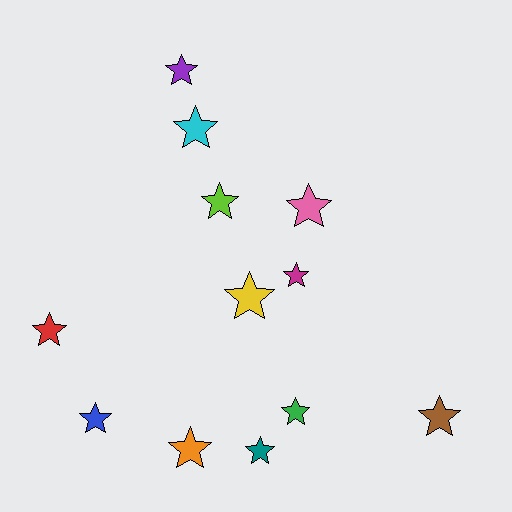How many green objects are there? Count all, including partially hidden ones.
There is 1 green object.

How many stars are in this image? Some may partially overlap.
There are 12 stars.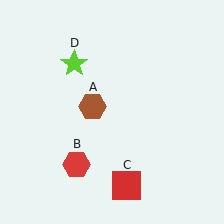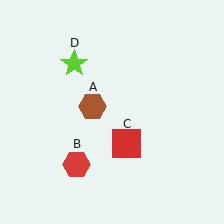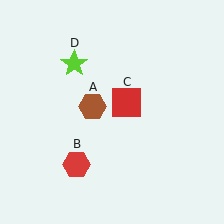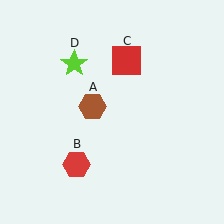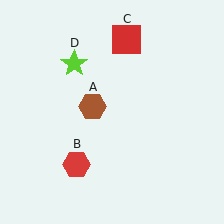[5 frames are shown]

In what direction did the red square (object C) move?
The red square (object C) moved up.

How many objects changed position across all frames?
1 object changed position: red square (object C).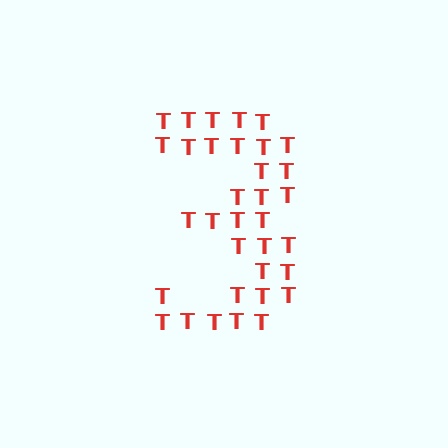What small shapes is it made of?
It is made of small letter T's.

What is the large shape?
The large shape is the digit 3.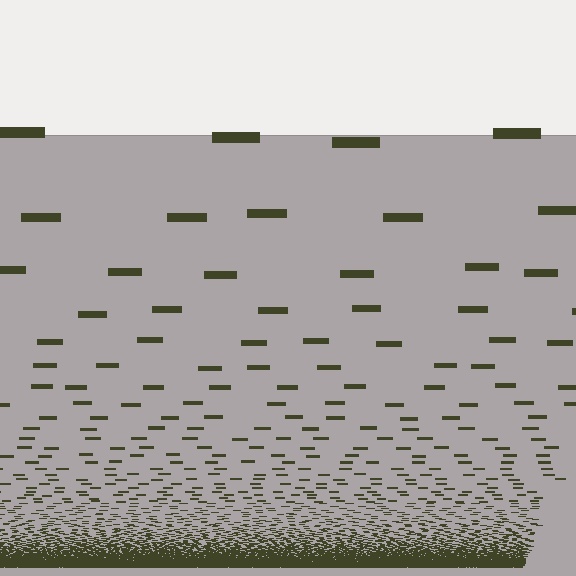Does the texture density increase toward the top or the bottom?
Density increases toward the bottom.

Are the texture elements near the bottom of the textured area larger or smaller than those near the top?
Smaller. The gradient is inverted — elements near the bottom are smaller and denser.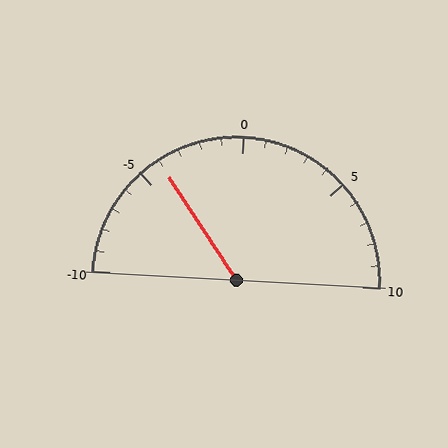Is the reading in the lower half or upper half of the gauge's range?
The reading is in the lower half of the range (-10 to 10).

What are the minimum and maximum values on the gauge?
The gauge ranges from -10 to 10.